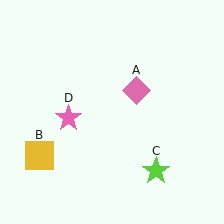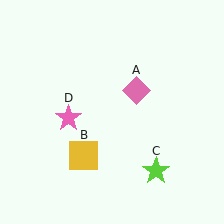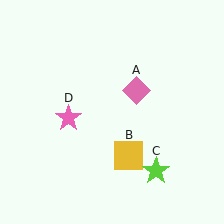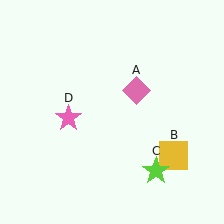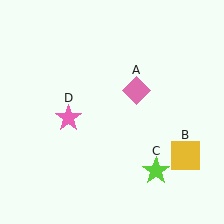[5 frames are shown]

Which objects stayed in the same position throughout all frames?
Pink diamond (object A) and lime star (object C) and pink star (object D) remained stationary.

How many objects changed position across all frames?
1 object changed position: yellow square (object B).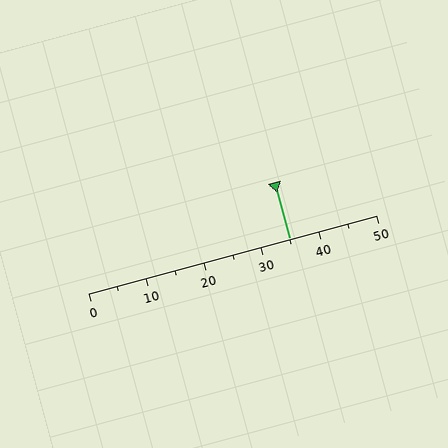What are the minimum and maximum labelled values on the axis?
The axis runs from 0 to 50.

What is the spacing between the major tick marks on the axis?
The major ticks are spaced 10 apart.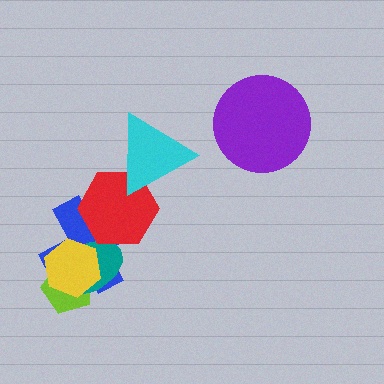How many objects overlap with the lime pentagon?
3 objects overlap with the lime pentagon.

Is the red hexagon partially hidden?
Yes, it is partially covered by another shape.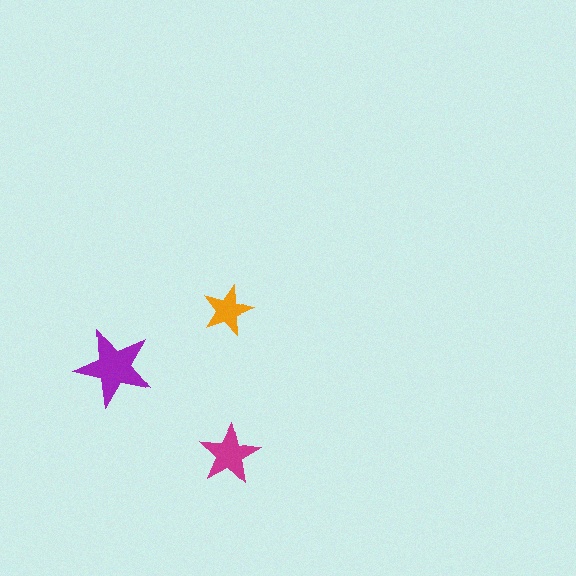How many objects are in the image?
There are 3 objects in the image.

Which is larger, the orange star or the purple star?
The purple one.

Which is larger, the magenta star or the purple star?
The purple one.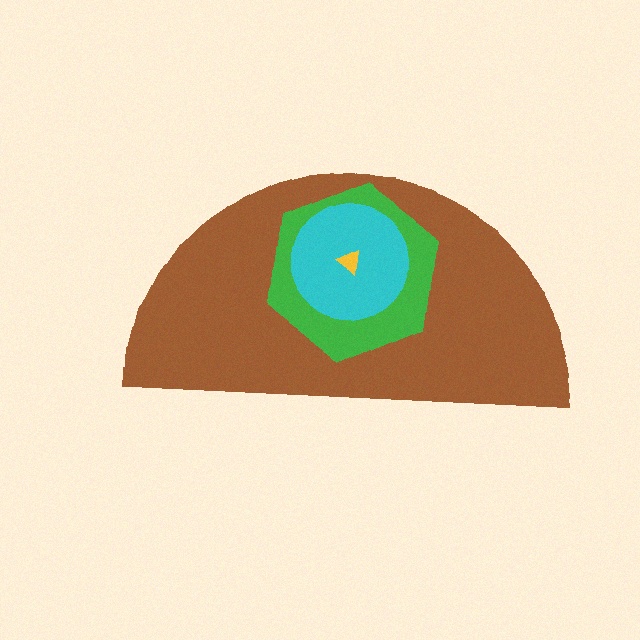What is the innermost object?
The yellow triangle.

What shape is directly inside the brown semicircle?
The green hexagon.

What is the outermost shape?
The brown semicircle.